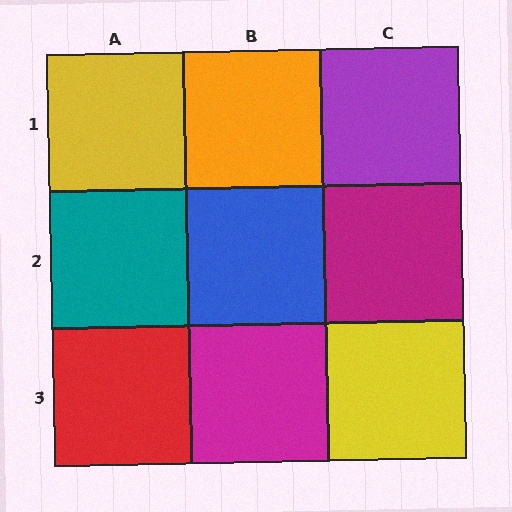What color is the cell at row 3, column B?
Magenta.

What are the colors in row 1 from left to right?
Yellow, orange, purple.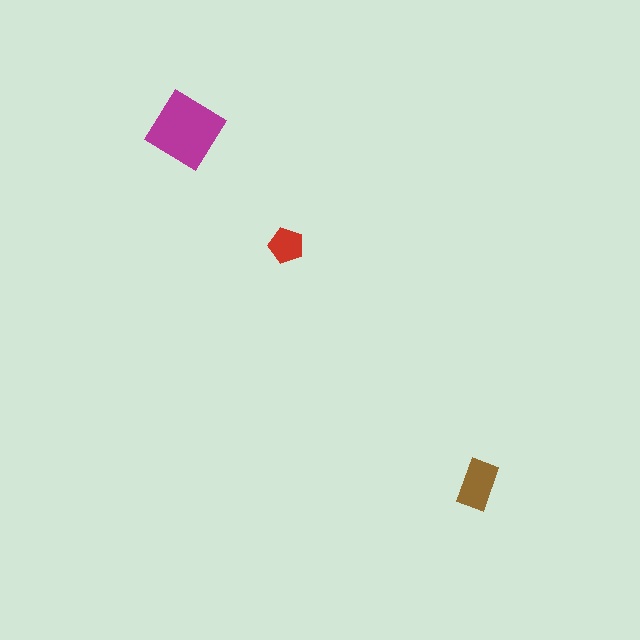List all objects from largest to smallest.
The magenta diamond, the brown rectangle, the red pentagon.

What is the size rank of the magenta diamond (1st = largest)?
1st.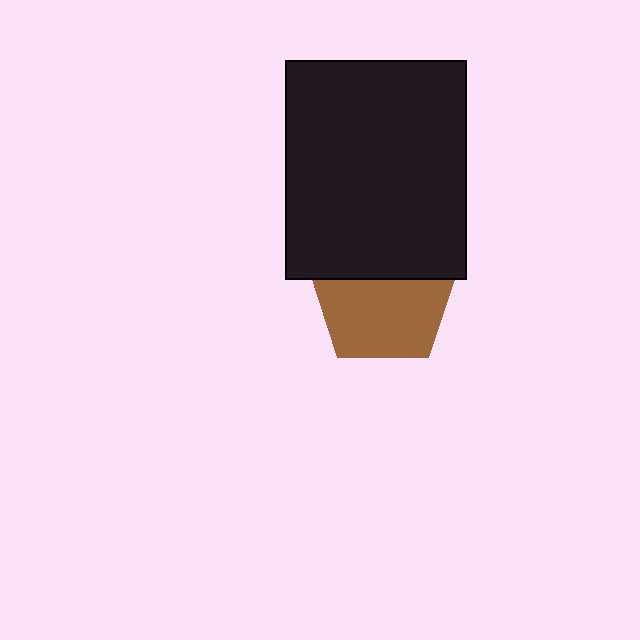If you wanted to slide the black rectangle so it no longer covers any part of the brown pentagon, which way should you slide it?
Slide it up — that is the most direct way to separate the two shapes.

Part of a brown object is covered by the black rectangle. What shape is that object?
It is a pentagon.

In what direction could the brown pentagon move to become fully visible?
The brown pentagon could move down. That would shift it out from behind the black rectangle entirely.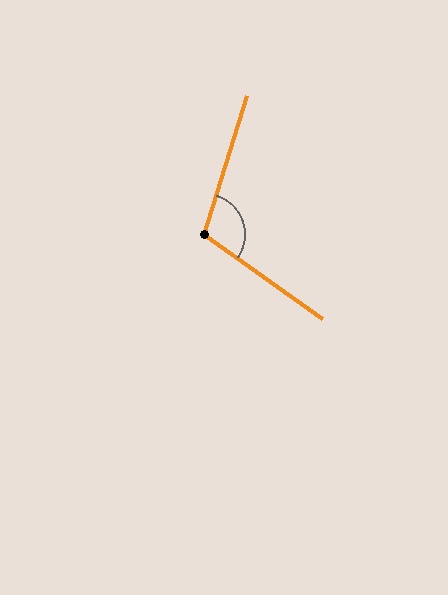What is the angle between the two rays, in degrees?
Approximately 108 degrees.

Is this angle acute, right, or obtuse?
It is obtuse.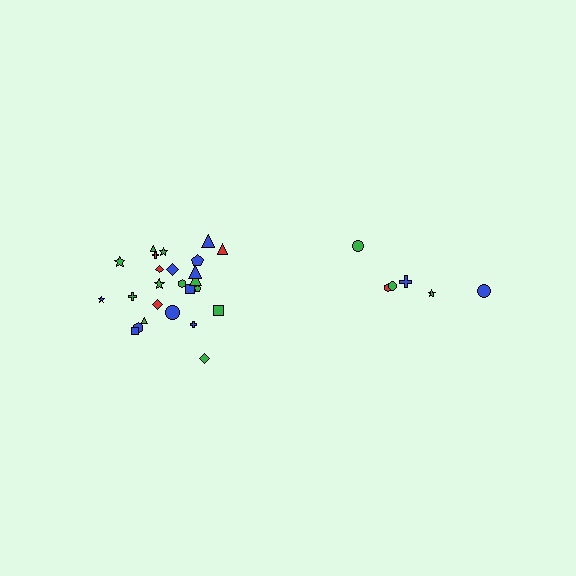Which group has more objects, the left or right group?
The left group.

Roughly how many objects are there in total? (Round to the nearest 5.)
Roughly 30 objects in total.